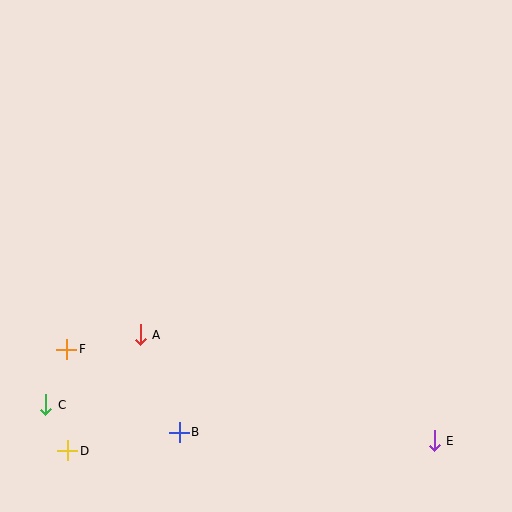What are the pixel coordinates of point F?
Point F is at (67, 349).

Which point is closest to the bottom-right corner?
Point E is closest to the bottom-right corner.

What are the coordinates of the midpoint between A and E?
The midpoint between A and E is at (287, 388).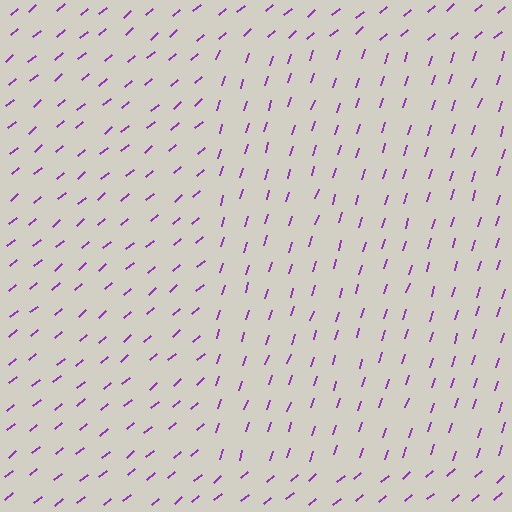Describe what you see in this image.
The image is filled with small purple line segments. A rectangle region in the image has lines oriented differently from the surrounding lines, creating a visible texture boundary.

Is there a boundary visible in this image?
Yes, there is a texture boundary formed by a change in line orientation.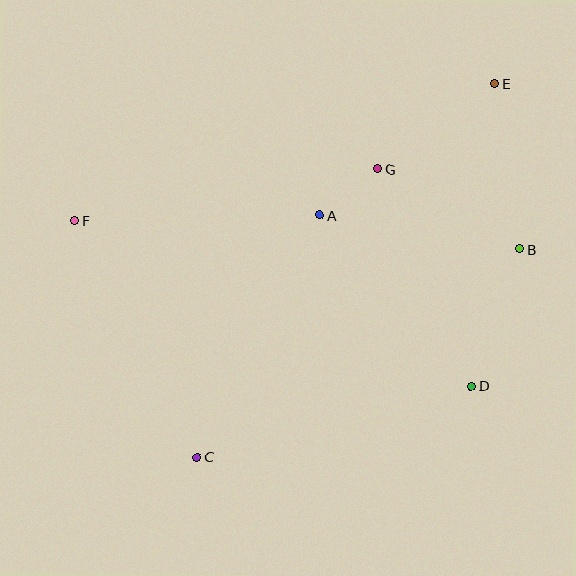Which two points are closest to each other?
Points A and G are closest to each other.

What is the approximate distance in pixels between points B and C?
The distance between B and C is approximately 383 pixels.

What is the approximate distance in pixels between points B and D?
The distance between B and D is approximately 145 pixels.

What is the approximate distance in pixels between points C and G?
The distance between C and G is approximately 340 pixels.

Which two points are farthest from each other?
Points C and E are farthest from each other.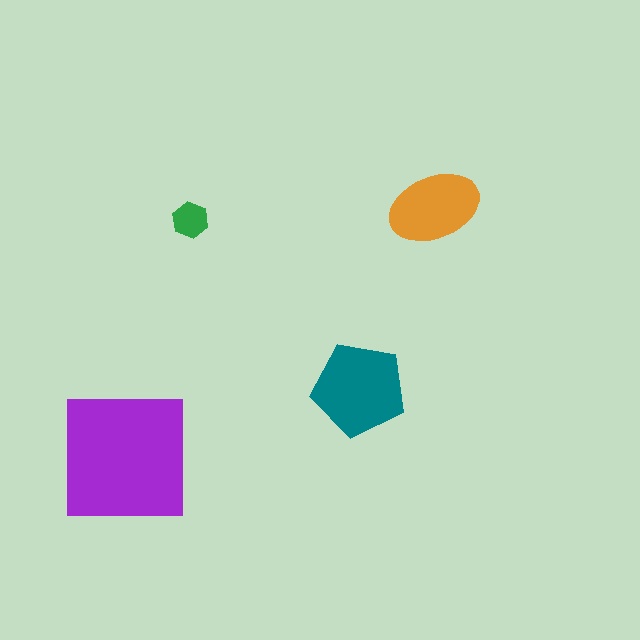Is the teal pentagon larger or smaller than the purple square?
Smaller.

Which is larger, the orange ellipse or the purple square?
The purple square.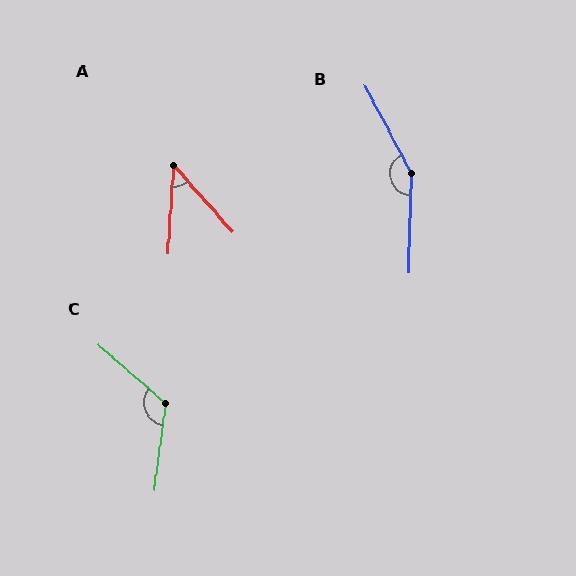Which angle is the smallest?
A, at approximately 45 degrees.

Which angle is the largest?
B, at approximately 150 degrees.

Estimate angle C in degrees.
Approximately 124 degrees.